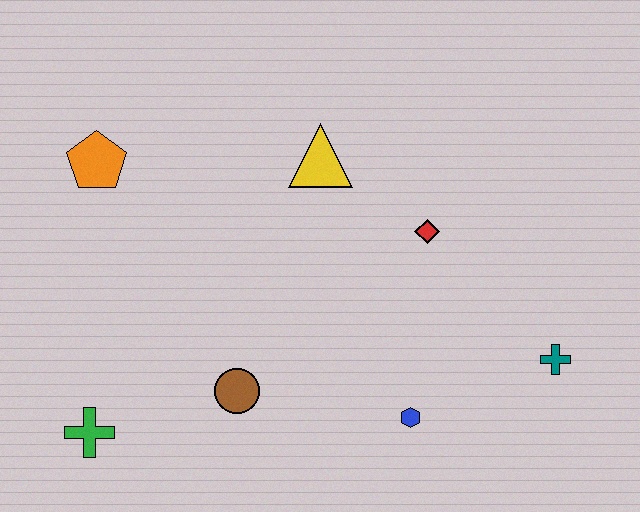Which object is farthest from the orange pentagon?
The teal cross is farthest from the orange pentagon.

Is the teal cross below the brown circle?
No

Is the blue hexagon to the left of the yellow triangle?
No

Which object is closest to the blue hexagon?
The teal cross is closest to the blue hexagon.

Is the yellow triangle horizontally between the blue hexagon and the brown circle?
Yes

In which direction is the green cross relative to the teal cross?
The green cross is to the left of the teal cross.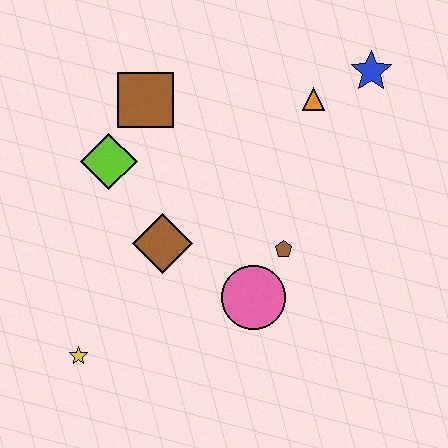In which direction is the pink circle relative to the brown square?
The pink circle is below the brown square.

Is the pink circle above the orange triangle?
No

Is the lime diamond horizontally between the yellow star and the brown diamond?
Yes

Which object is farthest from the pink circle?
The blue star is farthest from the pink circle.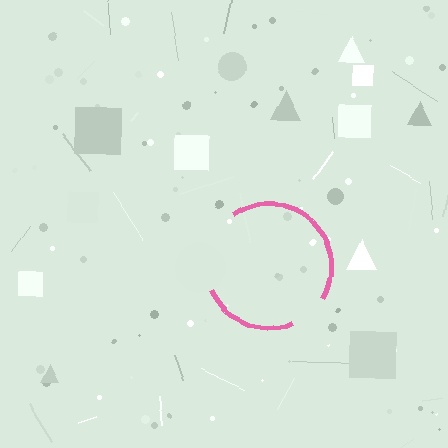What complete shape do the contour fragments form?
The contour fragments form a circle.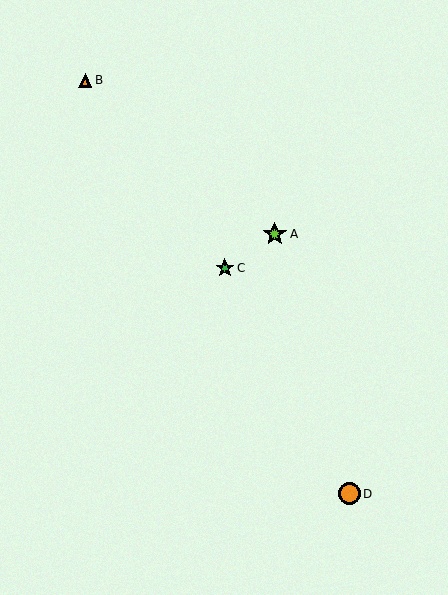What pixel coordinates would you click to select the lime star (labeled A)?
Click at (275, 234) to select the lime star A.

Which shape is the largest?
The lime star (labeled A) is the largest.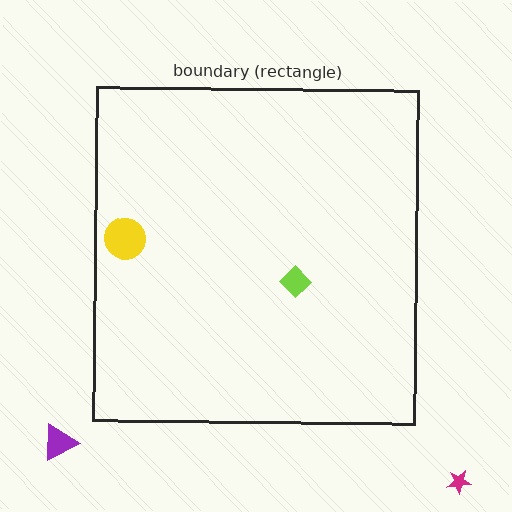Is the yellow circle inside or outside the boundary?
Inside.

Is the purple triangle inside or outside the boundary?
Outside.